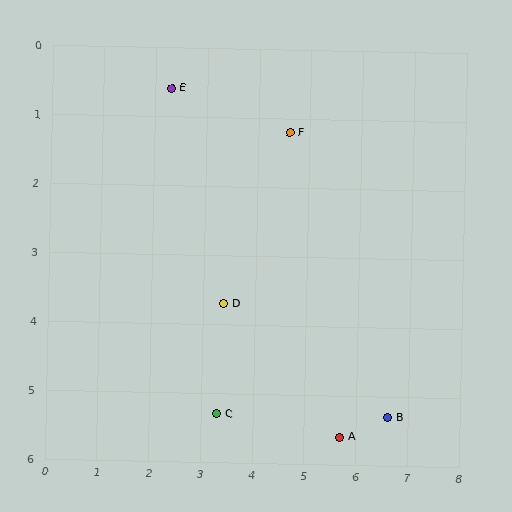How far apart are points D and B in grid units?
Points D and B are about 3.6 grid units apart.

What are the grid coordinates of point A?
Point A is at approximately (5.7, 5.6).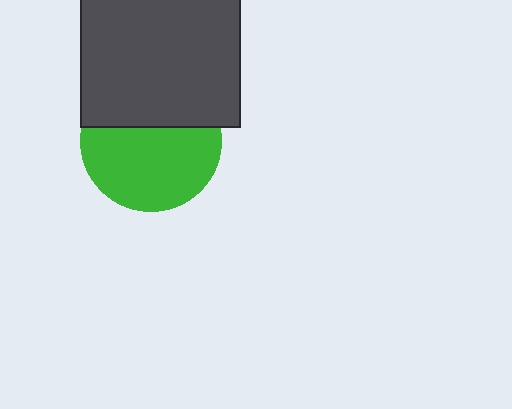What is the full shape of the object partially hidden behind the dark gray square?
The partially hidden object is a green circle.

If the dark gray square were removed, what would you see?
You would see the complete green circle.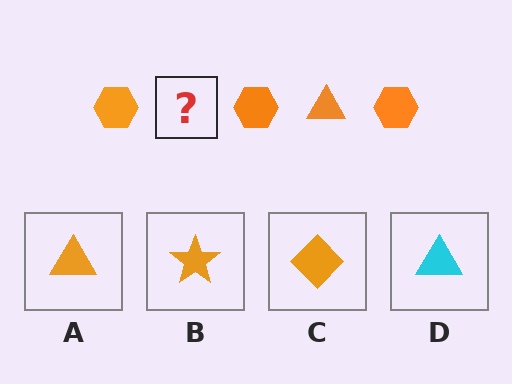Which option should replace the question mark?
Option A.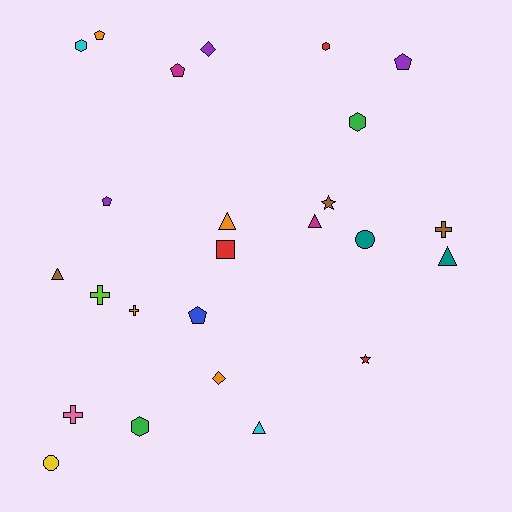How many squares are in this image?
There is 1 square.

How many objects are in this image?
There are 25 objects.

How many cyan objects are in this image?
There are 2 cyan objects.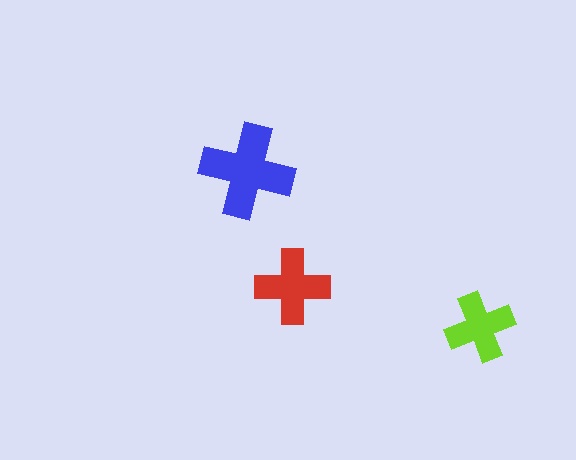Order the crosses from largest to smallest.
the blue one, the red one, the lime one.